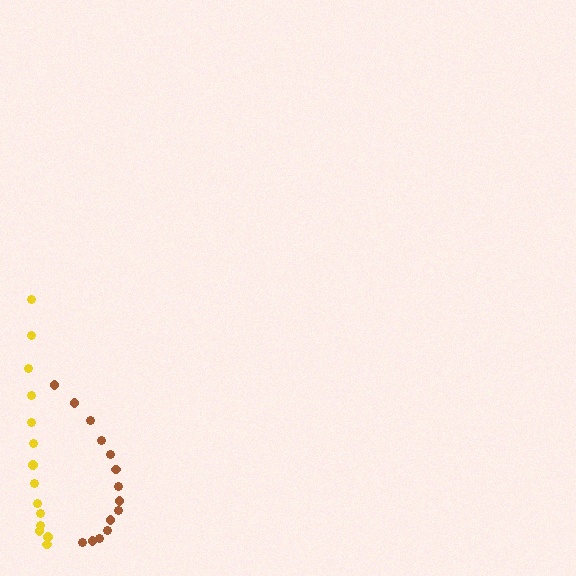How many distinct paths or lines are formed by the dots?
There are 2 distinct paths.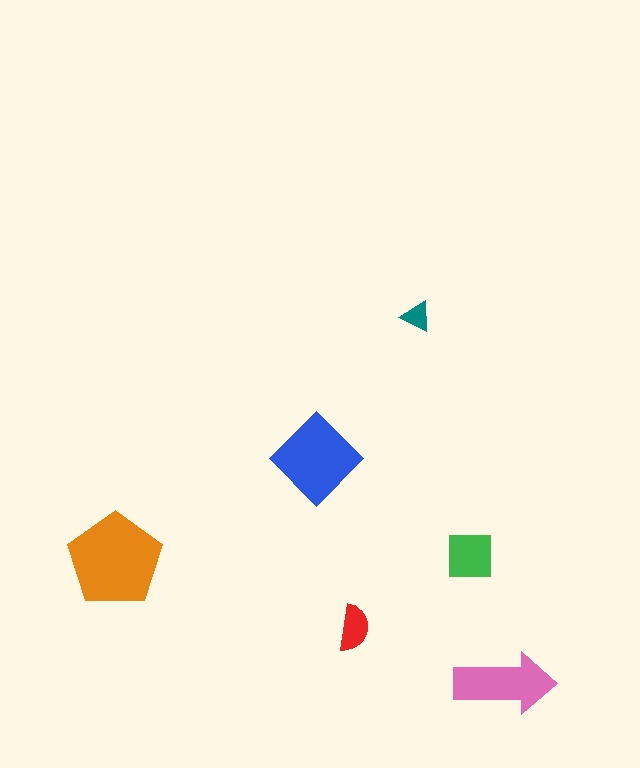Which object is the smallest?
The teal triangle.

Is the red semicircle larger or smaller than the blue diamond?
Smaller.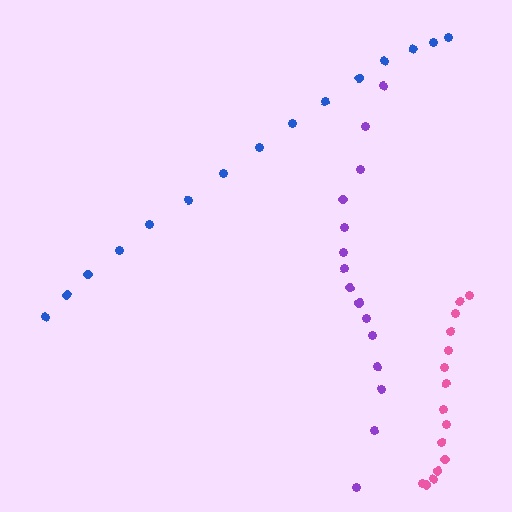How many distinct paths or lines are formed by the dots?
There are 3 distinct paths.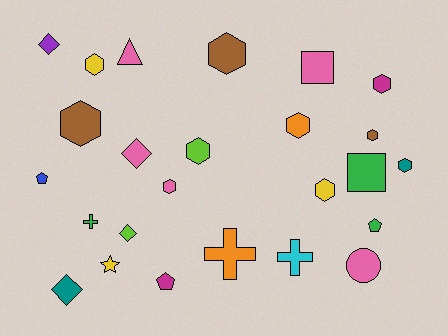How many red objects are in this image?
There are no red objects.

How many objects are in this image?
There are 25 objects.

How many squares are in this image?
There are 2 squares.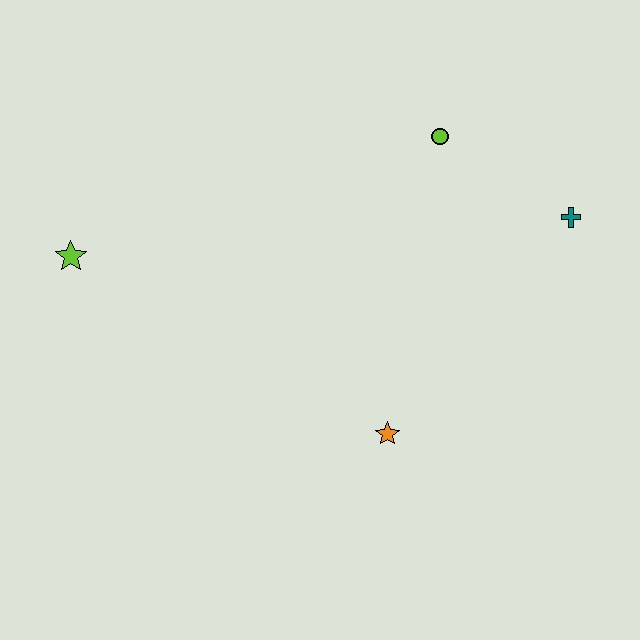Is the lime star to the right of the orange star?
No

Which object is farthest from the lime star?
The teal cross is farthest from the lime star.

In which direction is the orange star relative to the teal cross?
The orange star is below the teal cross.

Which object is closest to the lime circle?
The teal cross is closest to the lime circle.